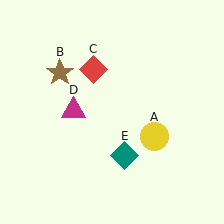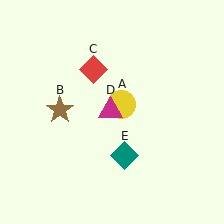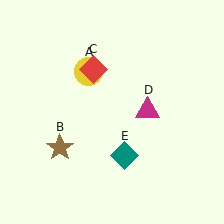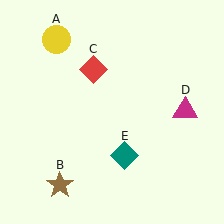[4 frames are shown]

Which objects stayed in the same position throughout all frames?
Red diamond (object C) and teal diamond (object E) remained stationary.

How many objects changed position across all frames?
3 objects changed position: yellow circle (object A), brown star (object B), magenta triangle (object D).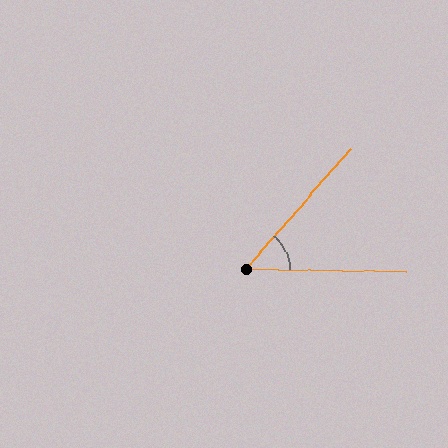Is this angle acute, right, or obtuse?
It is acute.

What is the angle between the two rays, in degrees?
Approximately 50 degrees.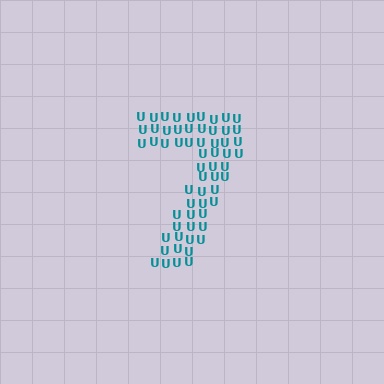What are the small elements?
The small elements are letter U's.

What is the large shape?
The large shape is the digit 7.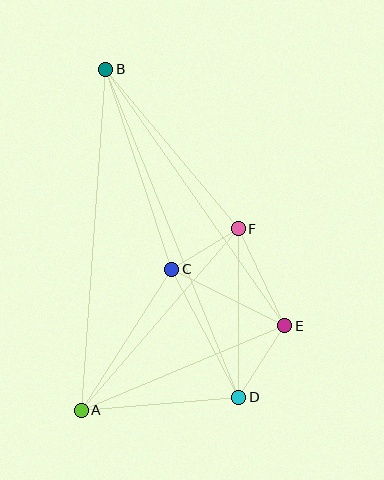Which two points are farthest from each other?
Points B and D are farthest from each other.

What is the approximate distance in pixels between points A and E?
The distance between A and E is approximately 220 pixels.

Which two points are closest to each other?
Points C and F are closest to each other.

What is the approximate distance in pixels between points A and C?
The distance between A and C is approximately 167 pixels.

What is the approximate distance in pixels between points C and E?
The distance between C and E is approximately 126 pixels.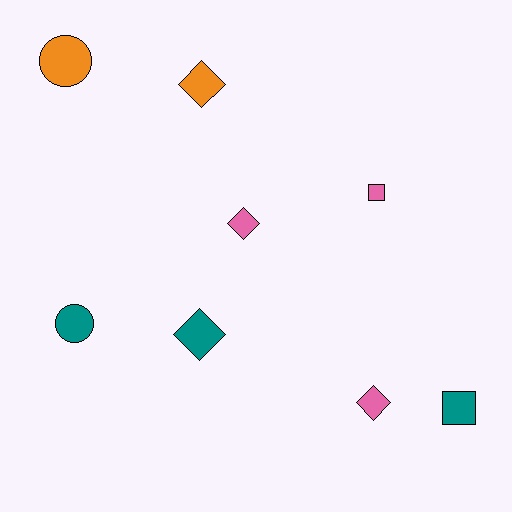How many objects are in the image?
There are 8 objects.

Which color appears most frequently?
Teal, with 3 objects.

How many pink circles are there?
There are no pink circles.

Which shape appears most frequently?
Diamond, with 4 objects.